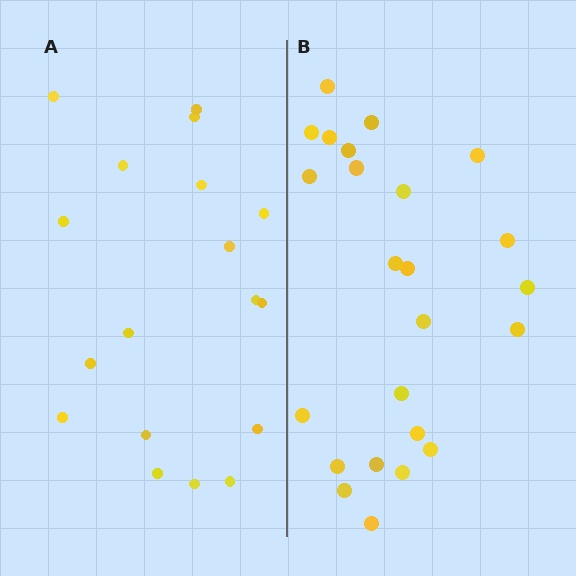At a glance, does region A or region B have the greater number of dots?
Region B (the right region) has more dots.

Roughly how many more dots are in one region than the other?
Region B has about 6 more dots than region A.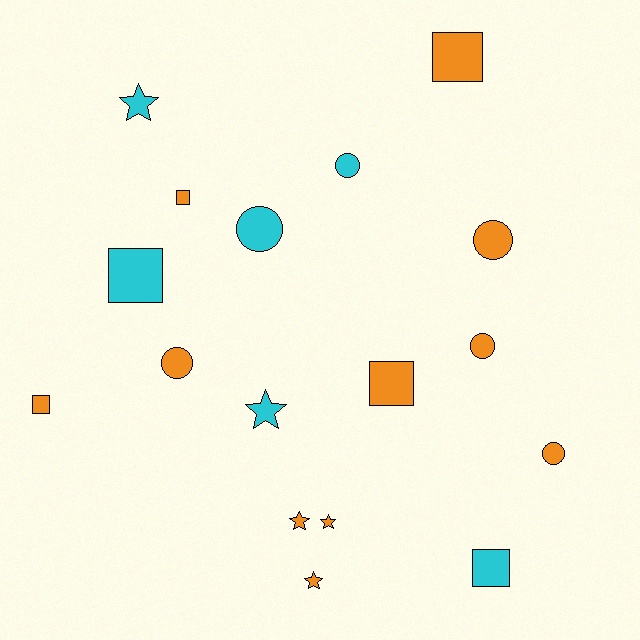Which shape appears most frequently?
Square, with 6 objects.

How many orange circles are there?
There are 4 orange circles.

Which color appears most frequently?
Orange, with 11 objects.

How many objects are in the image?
There are 17 objects.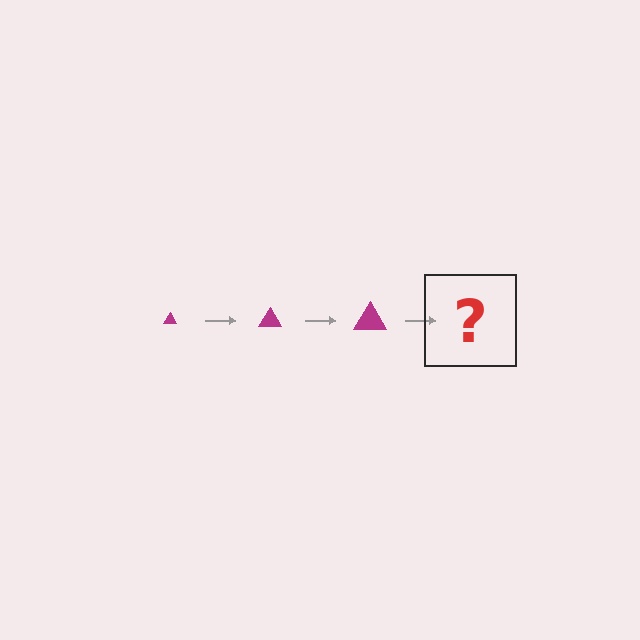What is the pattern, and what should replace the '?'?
The pattern is that the triangle gets progressively larger each step. The '?' should be a magenta triangle, larger than the previous one.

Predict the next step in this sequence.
The next step is a magenta triangle, larger than the previous one.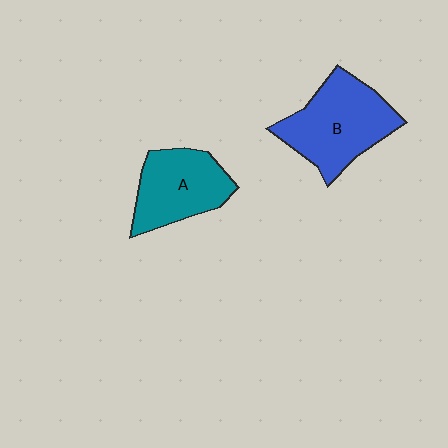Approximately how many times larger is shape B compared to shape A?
Approximately 1.2 times.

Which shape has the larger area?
Shape B (blue).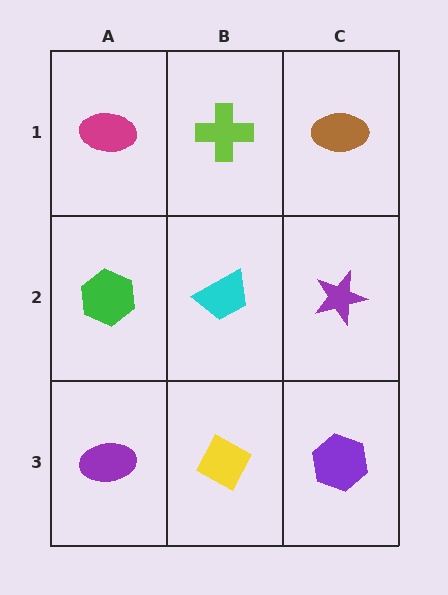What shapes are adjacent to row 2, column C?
A brown ellipse (row 1, column C), a purple hexagon (row 3, column C), a cyan trapezoid (row 2, column B).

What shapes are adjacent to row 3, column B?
A cyan trapezoid (row 2, column B), a purple ellipse (row 3, column A), a purple hexagon (row 3, column C).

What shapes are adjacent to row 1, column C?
A purple star (row 2, column C), a lime cross (row 1, column B).